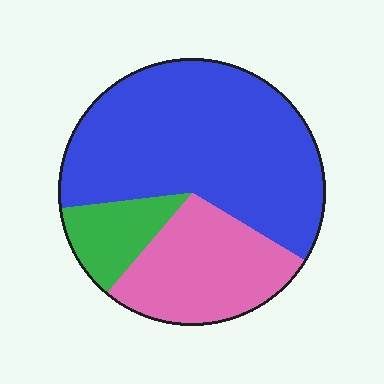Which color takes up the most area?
Blue, at roughly 60%.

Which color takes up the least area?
Green, at roughly 10%.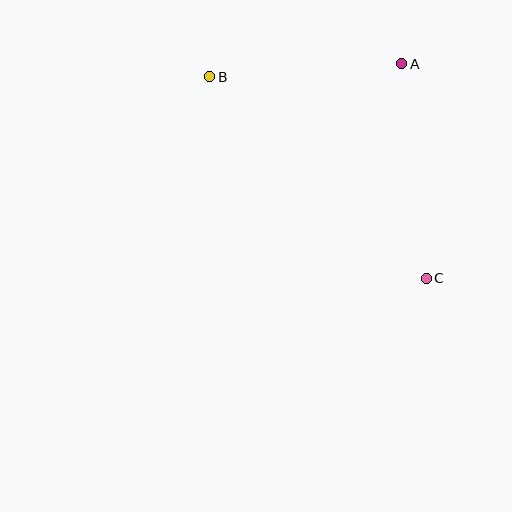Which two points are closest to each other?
Points A and B are closest to each other.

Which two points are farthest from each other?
Points B and C are farthest from each other.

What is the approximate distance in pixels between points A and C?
The distance between A and C is approximately 216 pixels.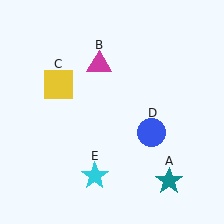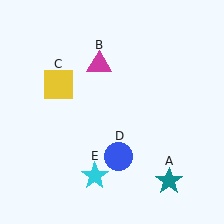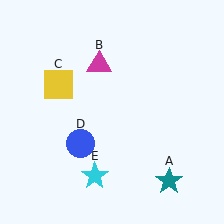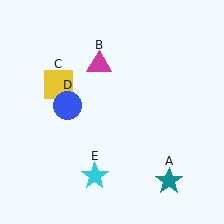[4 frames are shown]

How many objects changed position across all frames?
1 object changed position: blue circle (object D).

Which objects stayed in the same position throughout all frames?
Teal star (object A) and magenta triangle (object B) and yellow square (object C) and cyan star (object E) remained stationary.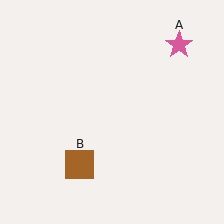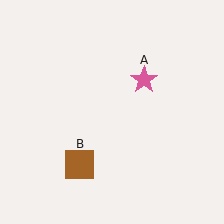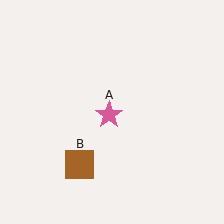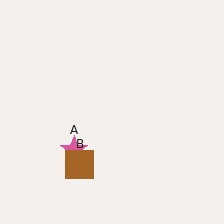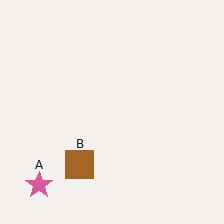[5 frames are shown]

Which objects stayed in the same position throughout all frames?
Brown square (object B) remained stationary.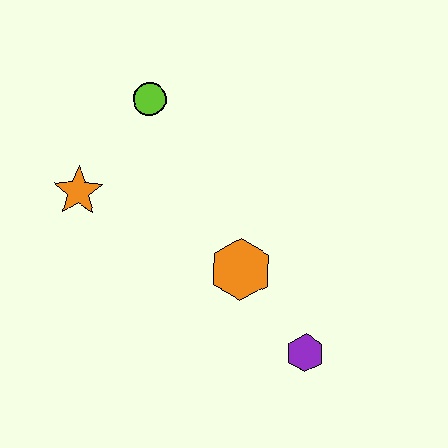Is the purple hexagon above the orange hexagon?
No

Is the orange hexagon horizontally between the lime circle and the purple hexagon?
Yes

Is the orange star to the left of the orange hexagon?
Yes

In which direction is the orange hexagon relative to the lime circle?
The orange hexagon is below the lime circle.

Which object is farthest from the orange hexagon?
The lime circle is farthest from the orange hexagon.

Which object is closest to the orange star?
The lime circle is closest to the orange star.